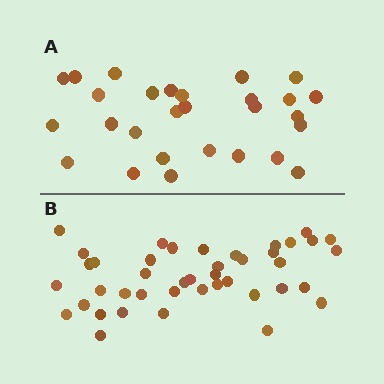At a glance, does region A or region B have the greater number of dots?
Region B (the bottom region) has more dots.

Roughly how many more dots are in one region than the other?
Region B has approximately 15 more dots than region A.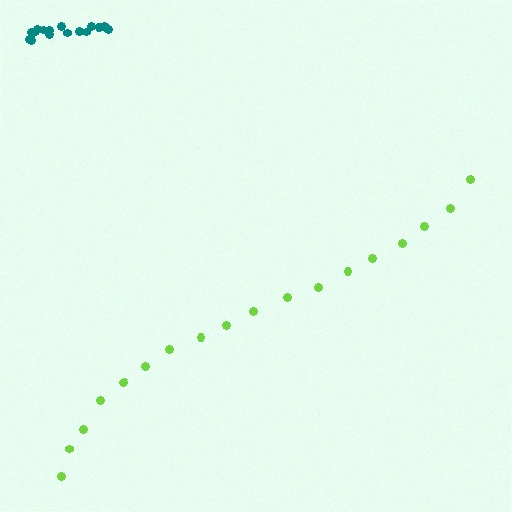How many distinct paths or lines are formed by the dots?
There are 2 distinct paths.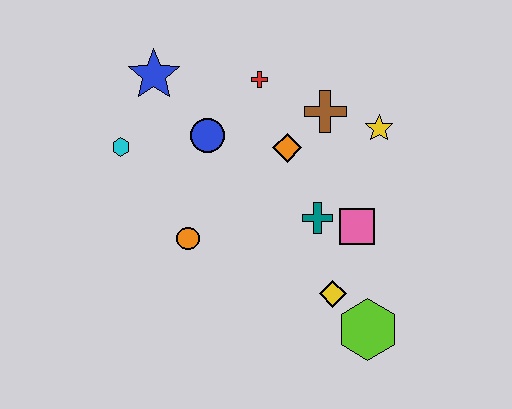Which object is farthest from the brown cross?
The lime hexagon is farthest from the brown cross.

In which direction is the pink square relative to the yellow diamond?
The pink square is above the yellow diamond.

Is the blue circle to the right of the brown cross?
No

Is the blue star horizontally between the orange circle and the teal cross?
No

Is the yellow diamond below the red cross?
Yes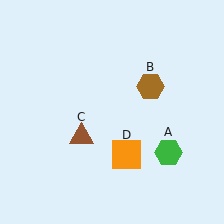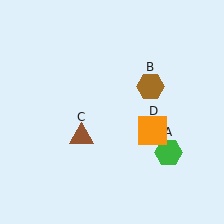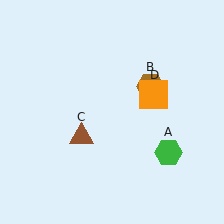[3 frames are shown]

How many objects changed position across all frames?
1 object changed position: orange square (object D).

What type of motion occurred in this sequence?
The orange square (object D) rotated counterclockwise around the center of the scene.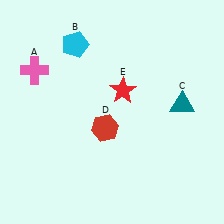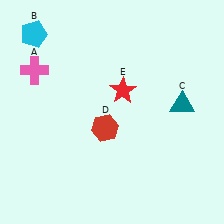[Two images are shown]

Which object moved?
The cyan pentagon (B) moved left.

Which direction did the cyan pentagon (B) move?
The cyan pentagon (B) moved left.